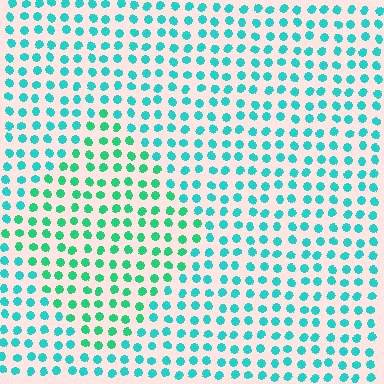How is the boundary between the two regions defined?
The boundary is defined purely by a slight shift in hue (about 28 degrees). Spacing, size, and orientation are identical on both sides.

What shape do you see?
I see a diamond.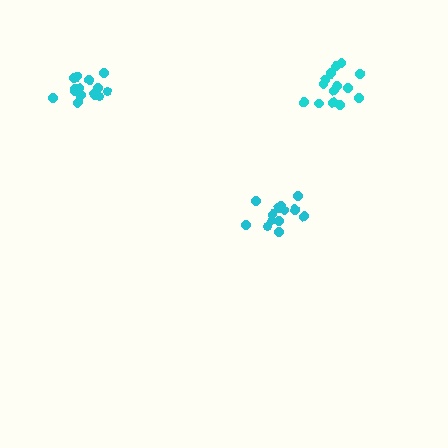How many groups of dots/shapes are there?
There are 3 groups.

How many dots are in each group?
Group 1: 15 dots, Group 2: 15 dots, Group 3: 15 dots (45 total).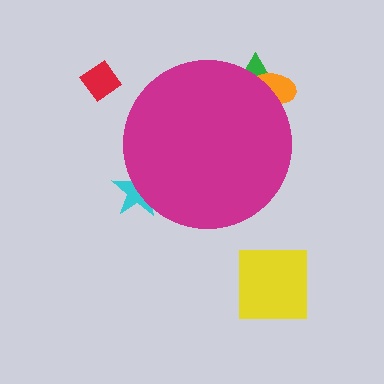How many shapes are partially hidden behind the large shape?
3 shapes are partially hidden.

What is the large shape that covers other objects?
A magenta circle.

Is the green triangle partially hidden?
Yes, the green triangle is partially hidden behind the magenta circle.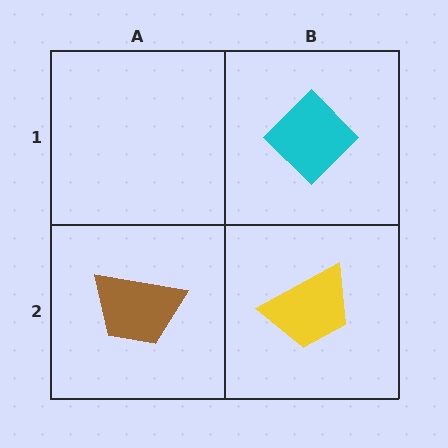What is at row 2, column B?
A yellow trapezoid.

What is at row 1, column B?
A cyan diamond.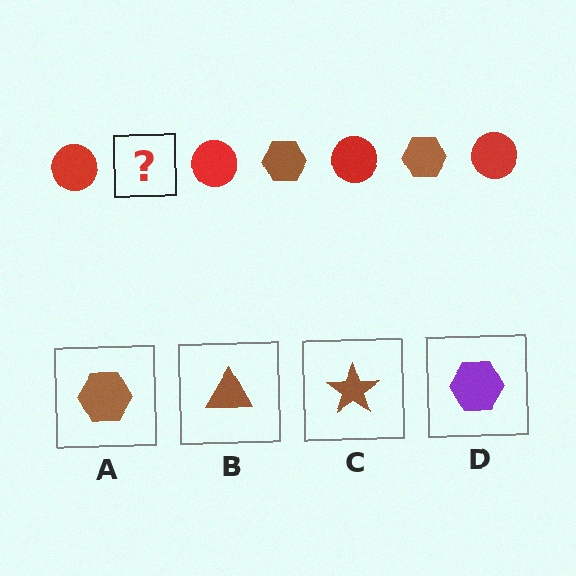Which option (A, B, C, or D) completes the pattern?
A.